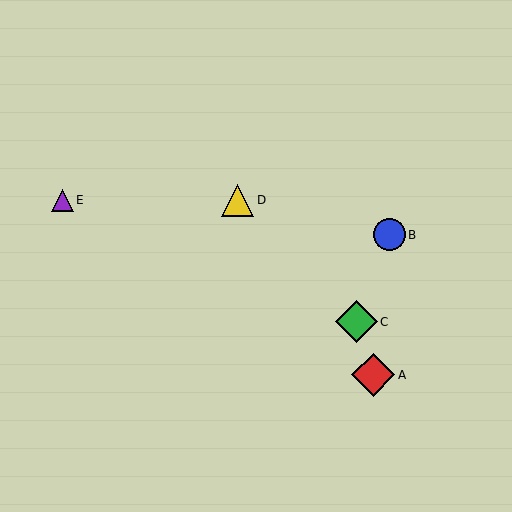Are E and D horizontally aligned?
Yes, both are at y≈200.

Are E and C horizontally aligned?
No, E is at y≈200 and C is at y≈322.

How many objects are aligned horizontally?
2 objects (D, E) are aligned horizontally.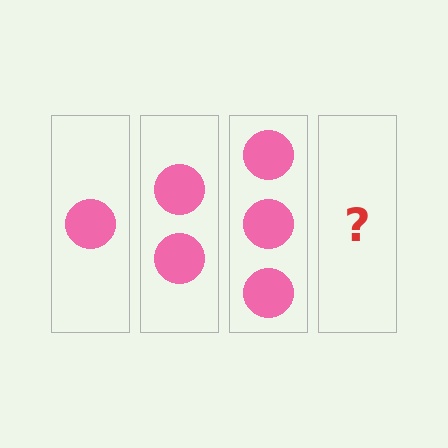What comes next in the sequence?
The next element should be 4 circles.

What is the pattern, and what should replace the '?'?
The pattern is that each step adds one more circle. The '?' should be 4 circles.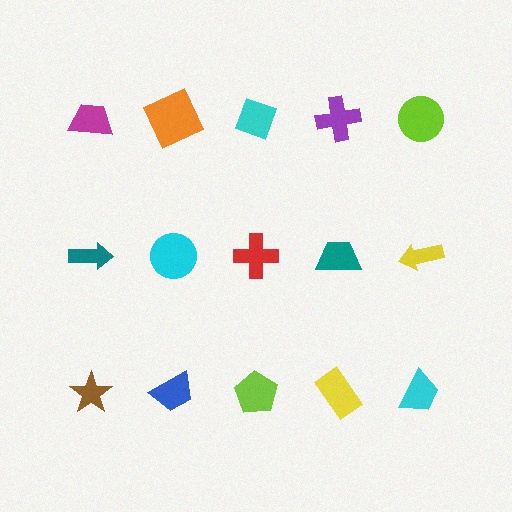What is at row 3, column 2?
A blue trapezoid.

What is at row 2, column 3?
A red cross.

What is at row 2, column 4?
A teal trapezoid.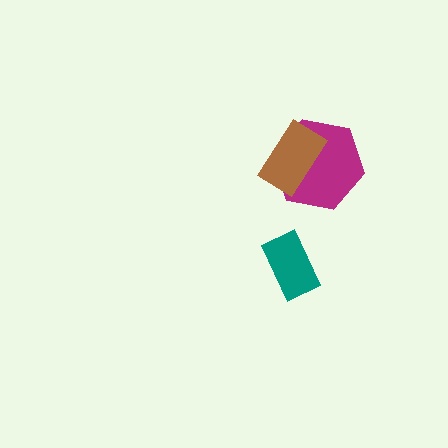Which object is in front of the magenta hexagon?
The brown rectangle is in front of the magenta hexagon.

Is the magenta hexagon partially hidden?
Yes, it is partially covered by another shape.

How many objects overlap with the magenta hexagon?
1 object overlaps with the magenta hexagon.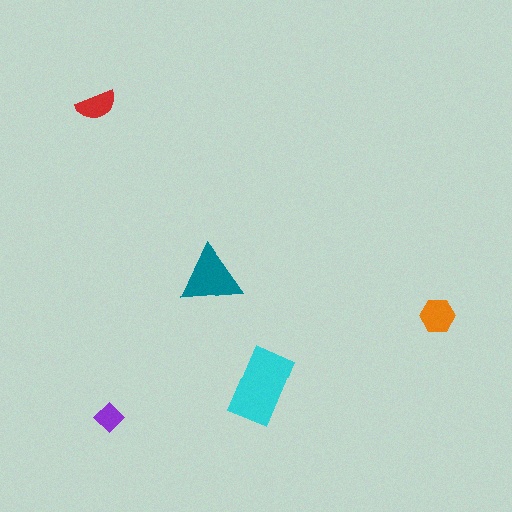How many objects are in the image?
There are 5 objects in the image.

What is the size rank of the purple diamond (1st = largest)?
5th.